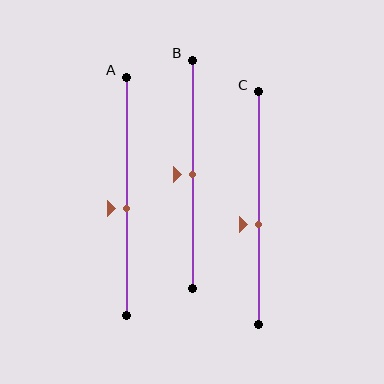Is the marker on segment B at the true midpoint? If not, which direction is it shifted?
Yes, the marker on segment B is at the true midpoint.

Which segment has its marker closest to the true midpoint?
Segment B has its marker closest to the true midpoint.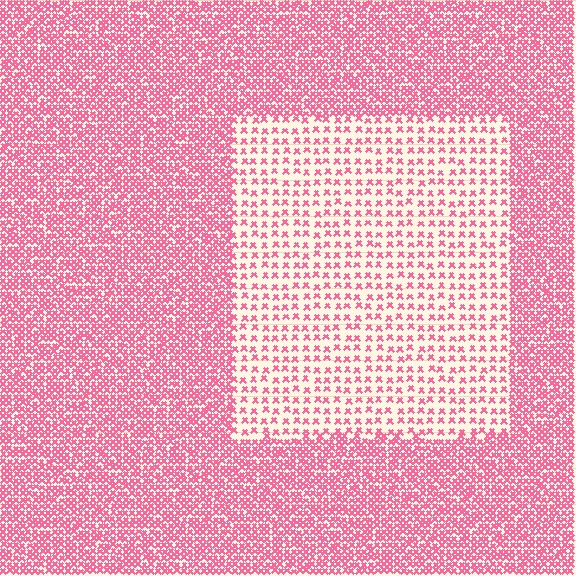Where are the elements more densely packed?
The elements are more densely packed outside the rectangle boundary.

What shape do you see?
I see a rectangle.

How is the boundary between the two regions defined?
The boundary is defined by a change in element density (approximately 2.6x ratio). All elements are the same color, size, and shape.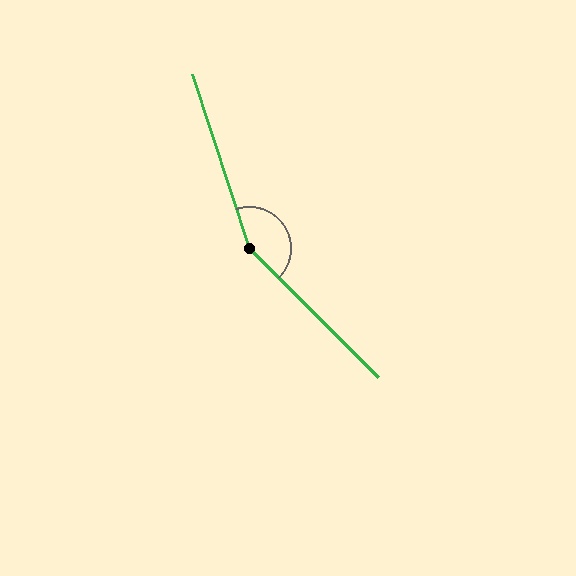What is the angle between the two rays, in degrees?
Approximately 153 degrees.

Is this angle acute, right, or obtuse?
It is obtuse.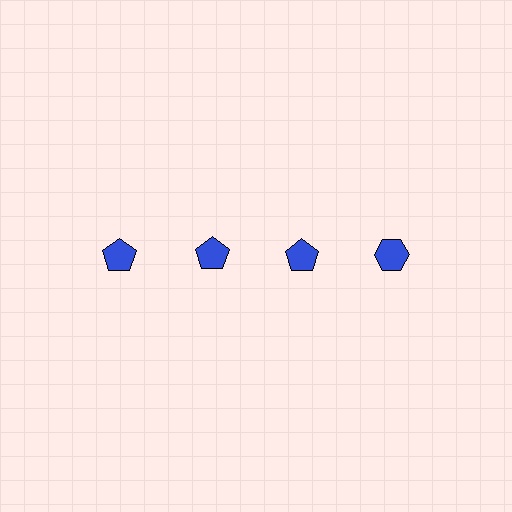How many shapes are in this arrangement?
There are 4 shapes arranged in a grid pattern.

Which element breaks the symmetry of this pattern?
The blue hexagon in the top row, second from right column breaks the symmetry. All other shapes are blue pentagons.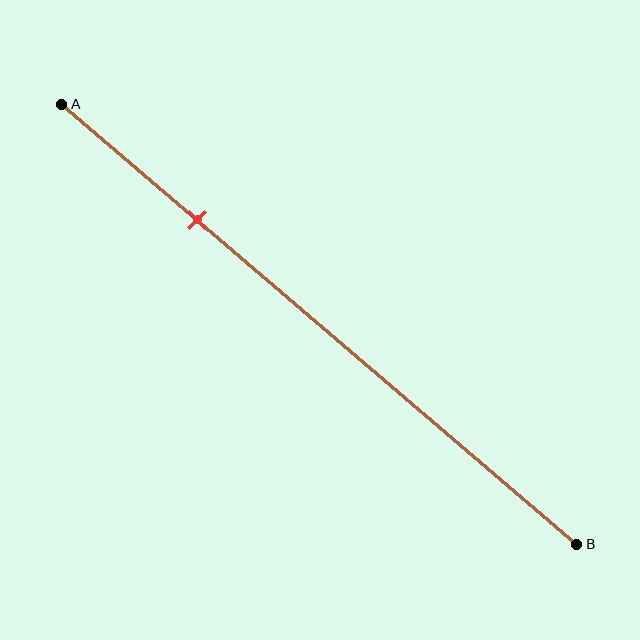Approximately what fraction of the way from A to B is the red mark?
The red mark is approximately 25% of the way from A to B.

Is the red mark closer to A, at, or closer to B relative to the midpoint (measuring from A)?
The red mark is closer to point A than the midpoint of segment AB.